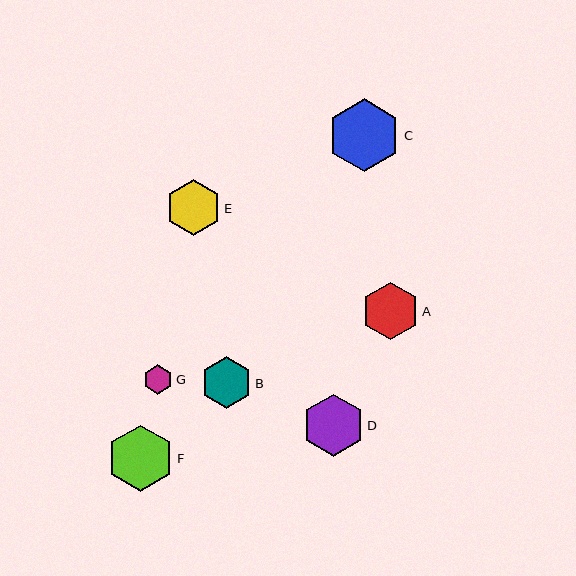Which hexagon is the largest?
Hexagon C is the largest with a size of approximately 73 pixels.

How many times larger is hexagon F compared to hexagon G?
Hexagon F is approximately 2.2 times the size of hexagon G.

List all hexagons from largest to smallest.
From largest to smallest: C, F, D, A, E, B, G.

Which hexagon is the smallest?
Hexagon G is the smallest with a size of approximately 29 pixels.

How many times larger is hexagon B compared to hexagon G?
Hexagon B is approximately 1.8 times the size of hexagon G.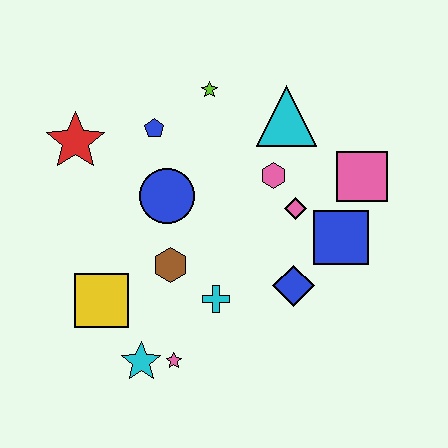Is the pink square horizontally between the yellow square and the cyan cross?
No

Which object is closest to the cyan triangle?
The pink hexagon is closest to the cyan triangle.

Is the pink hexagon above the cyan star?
Yes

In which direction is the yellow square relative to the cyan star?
The yellow square is above the cyan star.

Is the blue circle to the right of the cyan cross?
No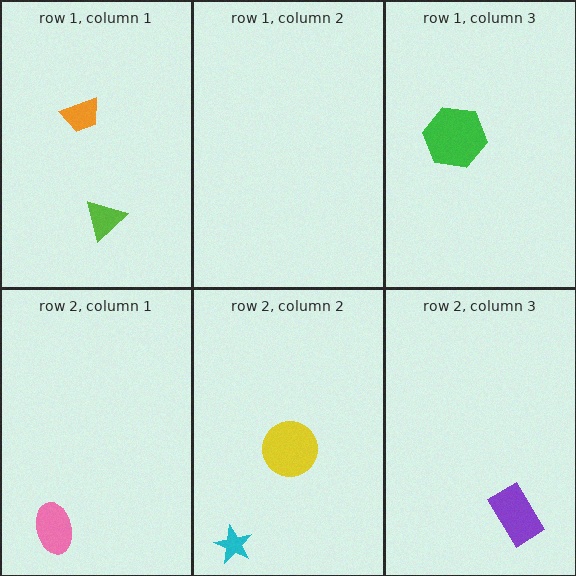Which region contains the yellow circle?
The row 2, column 2 region.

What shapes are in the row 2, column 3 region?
The purple rectangle.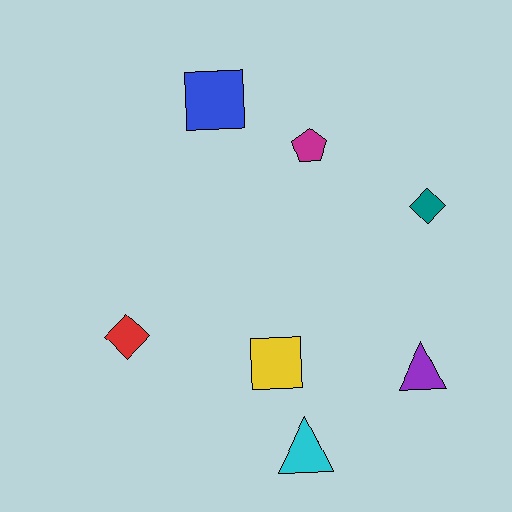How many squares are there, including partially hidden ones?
There are 2 squares.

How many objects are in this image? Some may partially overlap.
There are 7 objects.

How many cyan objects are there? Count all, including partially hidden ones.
There is 1 cyan object.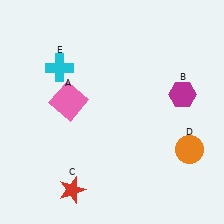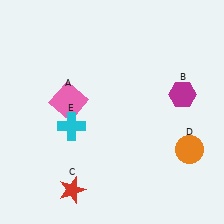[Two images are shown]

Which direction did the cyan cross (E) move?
The cyan cross (E) moved down.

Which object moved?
The cyan cross (E) moved down.